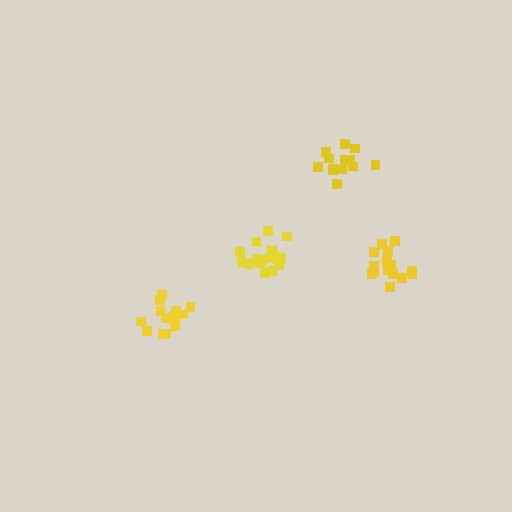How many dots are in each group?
Group 1: 17 dots, Group 2: 13 dots, Group 3: 14 dots, Group 4: 15 dots (59 total).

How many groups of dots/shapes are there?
There are 4 groups.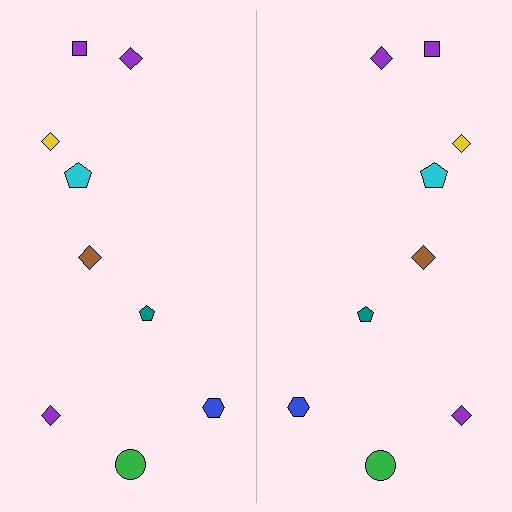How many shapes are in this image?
There are 18 shapes in this image.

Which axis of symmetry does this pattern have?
The pattern has a vertical axis of symmetry running through the center of the image.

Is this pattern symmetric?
Yes, this pattern has bilateral (reflection) symmetry.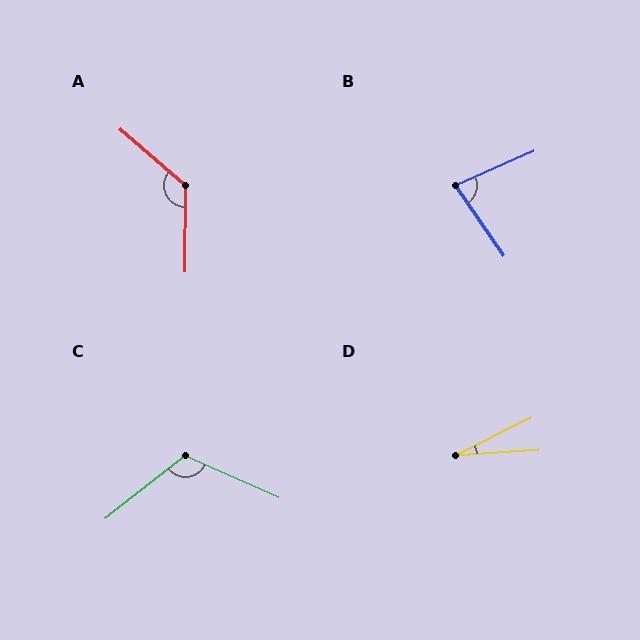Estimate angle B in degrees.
Approximately 79 degrees.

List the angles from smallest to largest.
D (23°), B (79°), C (118°), A (130°).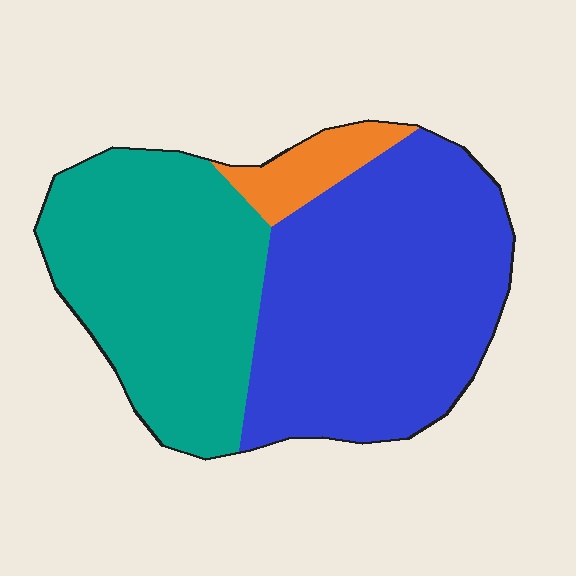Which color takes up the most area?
Blue, at roughly 50%.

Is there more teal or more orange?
Teal.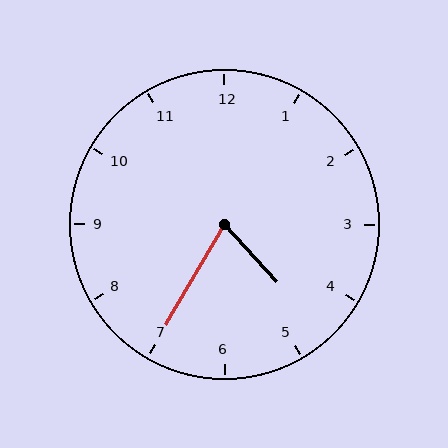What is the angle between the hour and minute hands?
Approximately 72 degrees.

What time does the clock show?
4:35.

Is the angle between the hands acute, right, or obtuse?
It is acute.